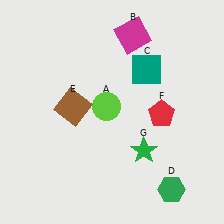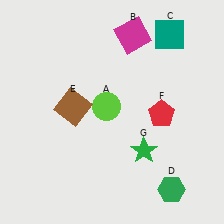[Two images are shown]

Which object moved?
The teal square (C) moved up.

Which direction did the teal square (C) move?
The teal square (C) moved up.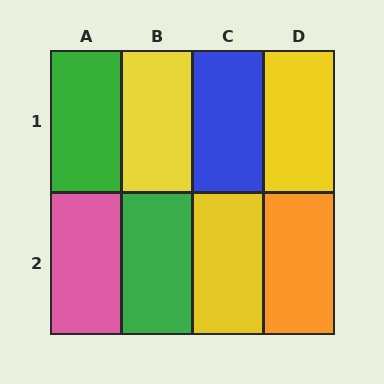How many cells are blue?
1 cell is blue.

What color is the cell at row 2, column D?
Orange.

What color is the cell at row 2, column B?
Green.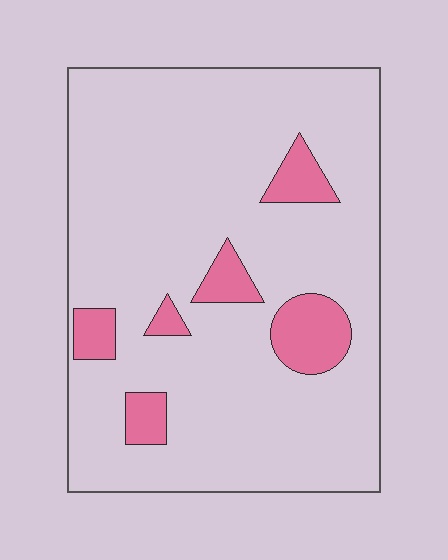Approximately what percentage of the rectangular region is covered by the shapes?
Approximately 10%.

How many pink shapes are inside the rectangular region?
6.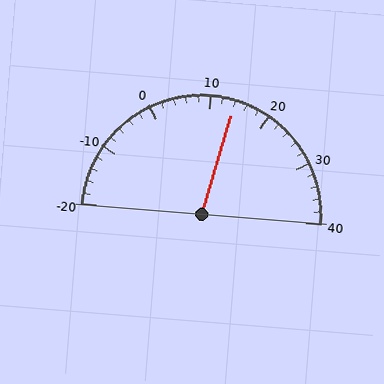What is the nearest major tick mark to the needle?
The nearest major tick mark is 10.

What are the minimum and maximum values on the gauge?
The gauge ranges from -20 to 40.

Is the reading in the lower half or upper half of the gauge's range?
The reading is in the upper half of the range (-20 to 40).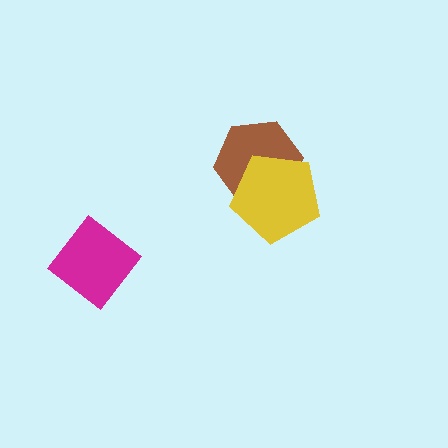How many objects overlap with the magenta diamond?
0 objects overlap with the magenta diamond.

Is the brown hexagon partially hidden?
Yes, it is partially covered by another shape.